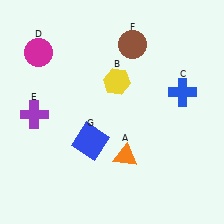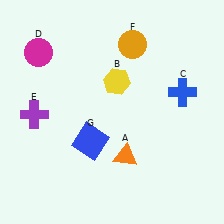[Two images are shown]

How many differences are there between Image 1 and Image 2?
There is 1 difference between the two images.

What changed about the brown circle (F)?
In Image 1, F is brown. In Image 2, it changed to orange.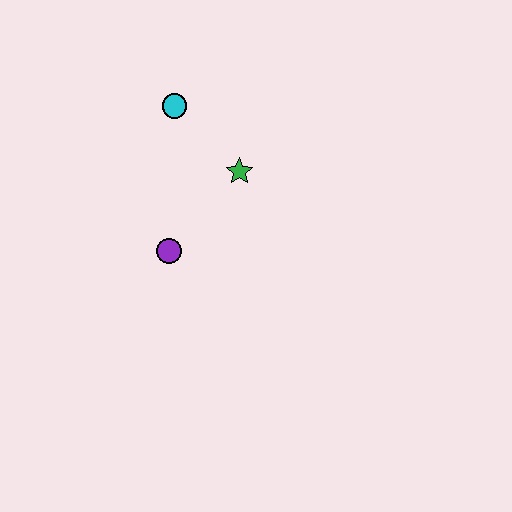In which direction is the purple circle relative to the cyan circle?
The purple circle is below the cyan circle.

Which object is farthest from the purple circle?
The cyan circle is farthest from the purple circle.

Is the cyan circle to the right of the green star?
No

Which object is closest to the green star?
The cyan circle is closest to the green star.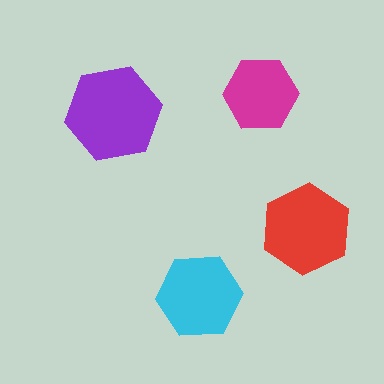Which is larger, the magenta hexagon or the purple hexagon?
The purple one.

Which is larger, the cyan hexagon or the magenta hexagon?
The cyan one.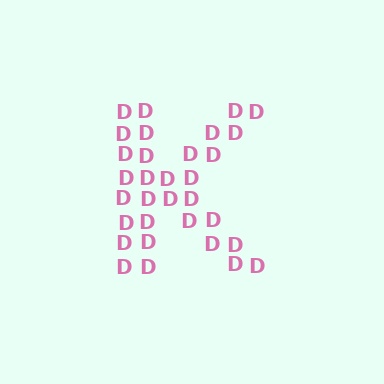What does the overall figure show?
The overall figure shows the letter K.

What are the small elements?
The small elements are letter D's.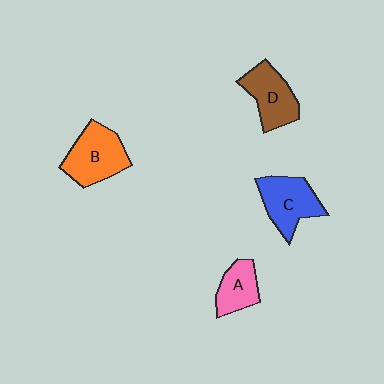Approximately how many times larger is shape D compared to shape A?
Approximately 1.4 times.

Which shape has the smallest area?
Shape A (pink).